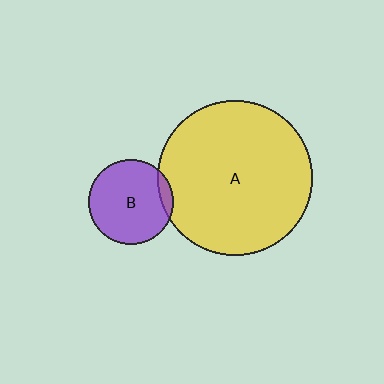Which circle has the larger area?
Circle A (yellow).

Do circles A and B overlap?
Yes.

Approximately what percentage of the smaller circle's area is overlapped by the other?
Approximately 10%.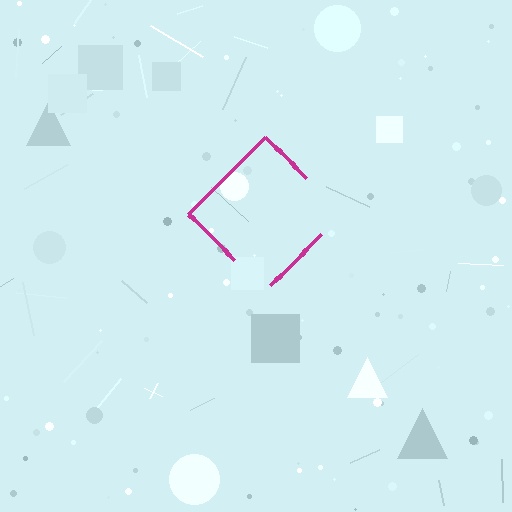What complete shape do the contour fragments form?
The contour fragments form a diamond.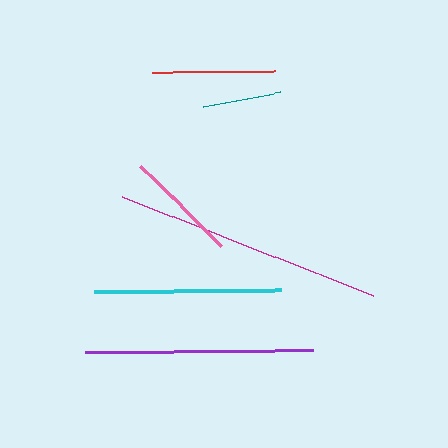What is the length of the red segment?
The red segment is approximately 124 pixels long.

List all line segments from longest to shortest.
From longest to shortest: magenta, purple, cyan, red, pink, teal.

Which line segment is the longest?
The magenta line is the longest at approximately 270 pixels.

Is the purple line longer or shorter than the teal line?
The purple line is longer than the teal line.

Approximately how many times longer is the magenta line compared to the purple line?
The magenta line is approximately 1.2 times the length of the purple line.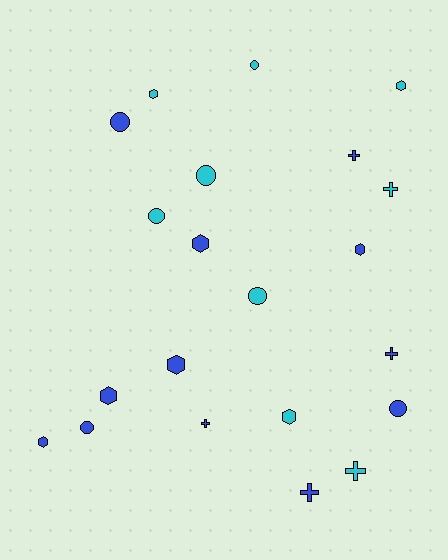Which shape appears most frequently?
Hexagon, with 8 objects.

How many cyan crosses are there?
There are 2 cyan crosses.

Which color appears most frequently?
Blue, with 12 objects.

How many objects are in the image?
There are 21 objects.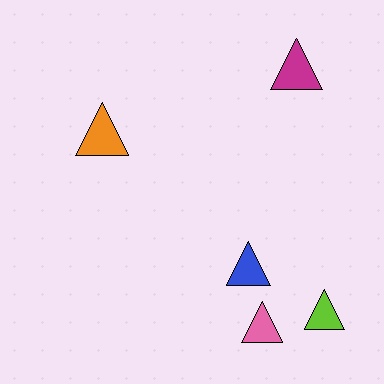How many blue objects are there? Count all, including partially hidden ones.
There is 1 blue object.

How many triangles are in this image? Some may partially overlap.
There are 5 triangles.